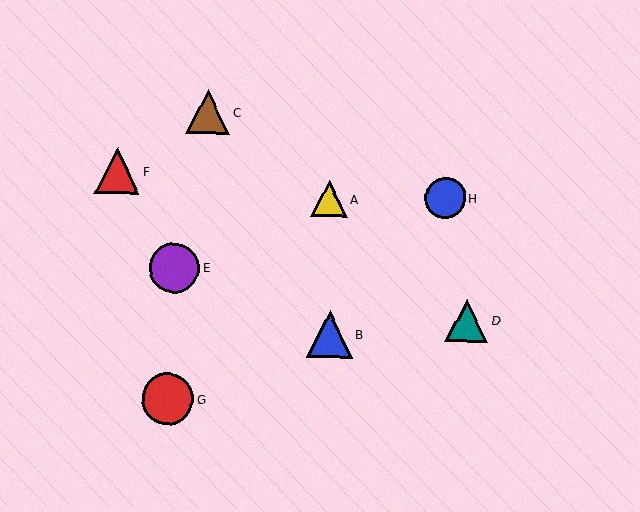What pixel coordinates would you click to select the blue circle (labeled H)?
Click at (445, 198) to select the blue circle H.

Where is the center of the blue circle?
The center of the blue circle is at (445, 198).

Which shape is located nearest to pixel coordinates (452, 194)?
The blue circle (labeled H) at (445, 198) is nearest to that location.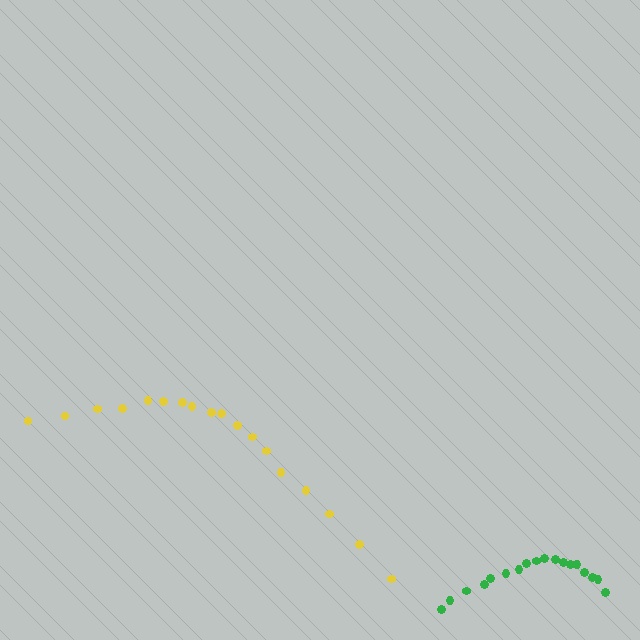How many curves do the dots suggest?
There are 2 distinct paths.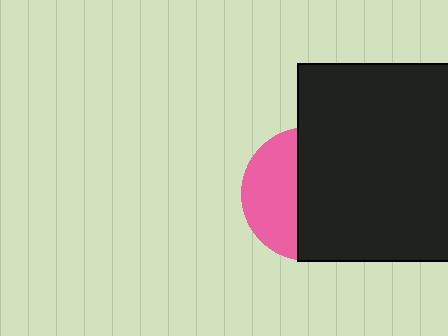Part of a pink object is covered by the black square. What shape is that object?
It is a circle.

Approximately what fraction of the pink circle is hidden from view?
Roughly 60% of the pink circle is hidden behind the black square.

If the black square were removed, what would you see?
You would see the complete pink circle.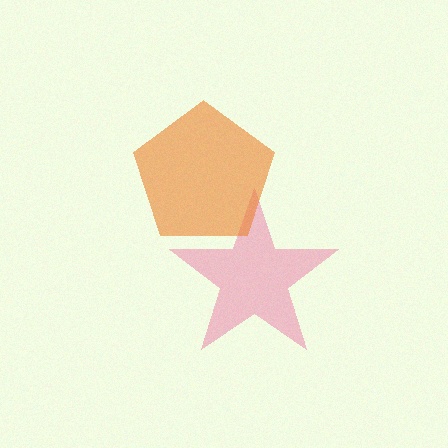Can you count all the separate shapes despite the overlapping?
Yes, there are 2 separate shapes.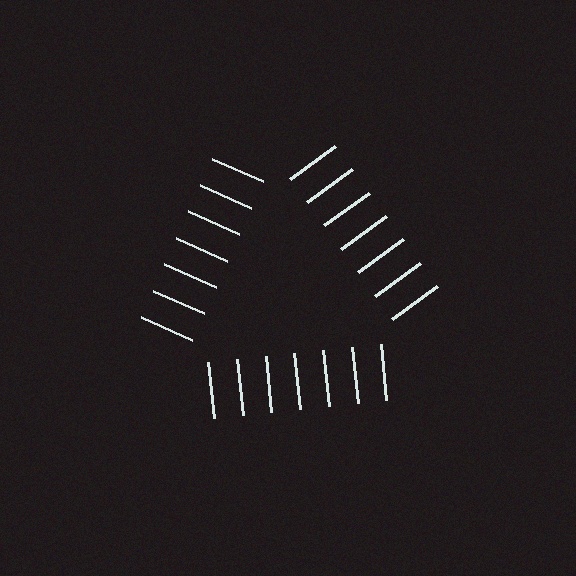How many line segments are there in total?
21 — 7 along each of the 3 edges.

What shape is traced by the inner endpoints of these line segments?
An illusory triangle — the line segments terminate on its edges but no continuous stroke is drawn.